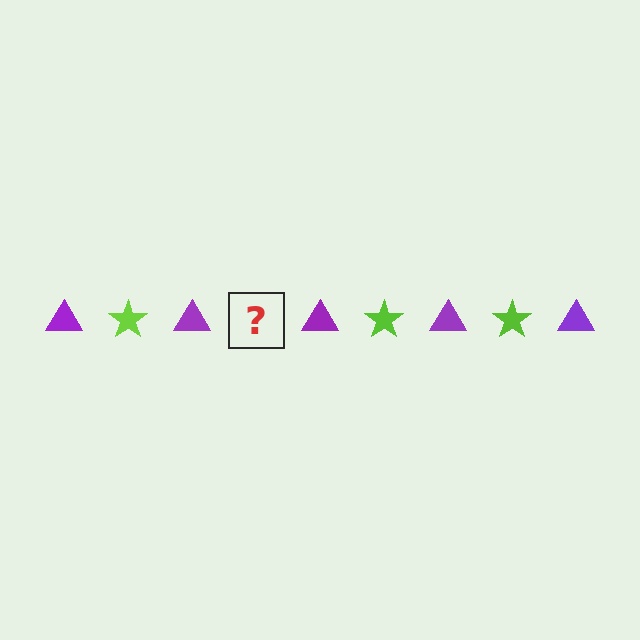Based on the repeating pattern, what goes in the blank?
The blank should be a lime star.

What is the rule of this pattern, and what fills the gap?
The rule is that the pattern alternates between purple triangle and lime star. The gap should be filled with a lime star.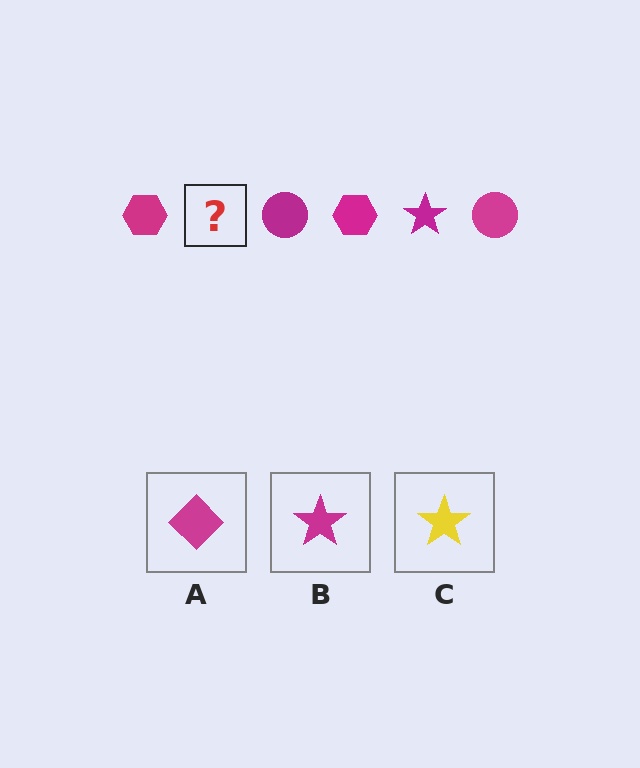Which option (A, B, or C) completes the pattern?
B.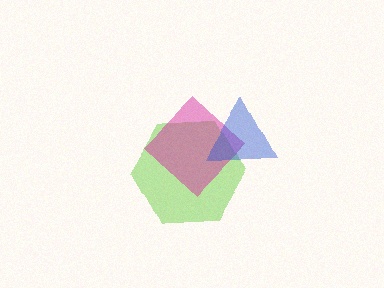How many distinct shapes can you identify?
There are 3 distinct shapes: a lime hexagon, a magenta diamond, a blue triangle.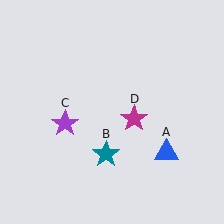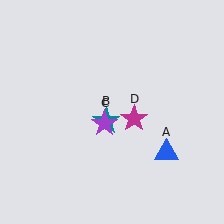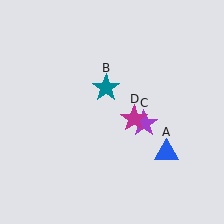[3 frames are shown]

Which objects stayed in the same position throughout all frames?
Blue triangle (object A) and magenta star (object D) remained stationary.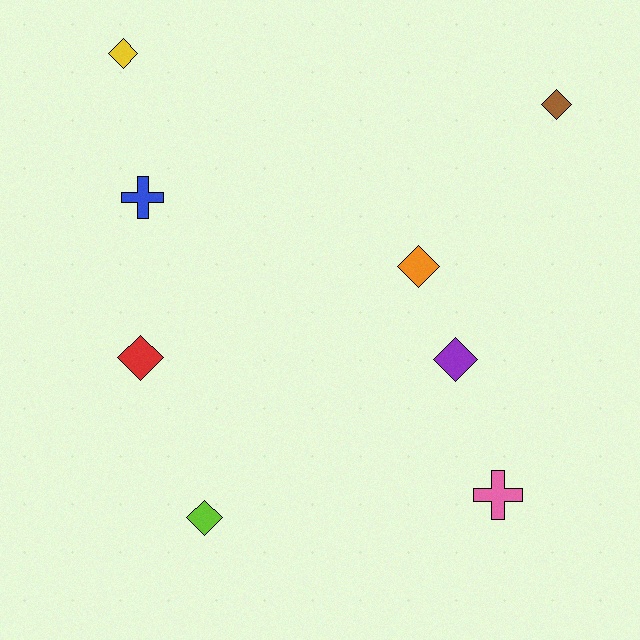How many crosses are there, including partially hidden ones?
There are 2 crosses.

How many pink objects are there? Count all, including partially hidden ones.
There is 1 pink object.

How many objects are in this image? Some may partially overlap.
There are 8 objects.